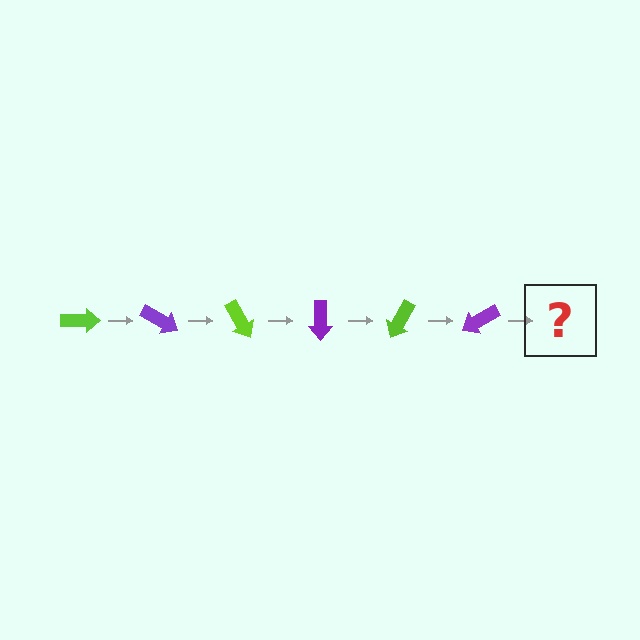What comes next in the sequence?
The next element should be a lime arrow, rotated 180 degrees from the start.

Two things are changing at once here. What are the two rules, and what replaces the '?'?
The two rules are that it rotates 30 degrees each step and the color cycles through lime and purple. The '?' should be a lime arrow, rotated 180 degrees from the start.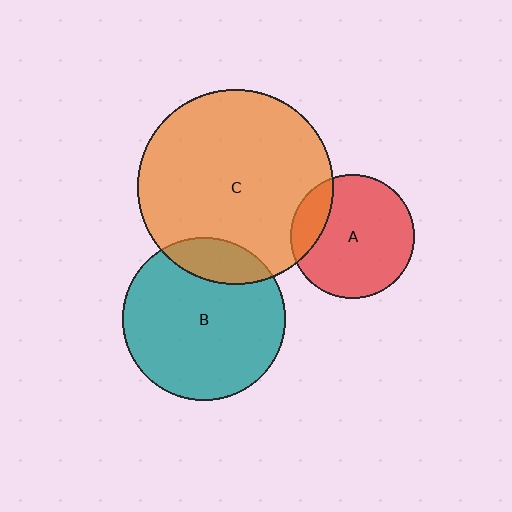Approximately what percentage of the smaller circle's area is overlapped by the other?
Approximately 15%.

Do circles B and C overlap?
Yes.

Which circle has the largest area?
Circle C (orange).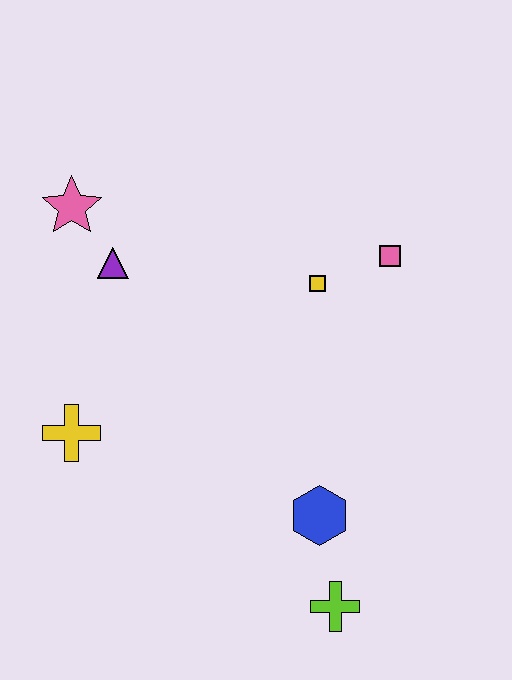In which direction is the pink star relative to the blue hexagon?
The pink star is above the blue hexagon.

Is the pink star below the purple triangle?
No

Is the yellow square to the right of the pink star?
Yes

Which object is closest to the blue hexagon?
The lime cross is closest to the blue hexagon.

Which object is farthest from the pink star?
The lime cross is farthest from the pink star.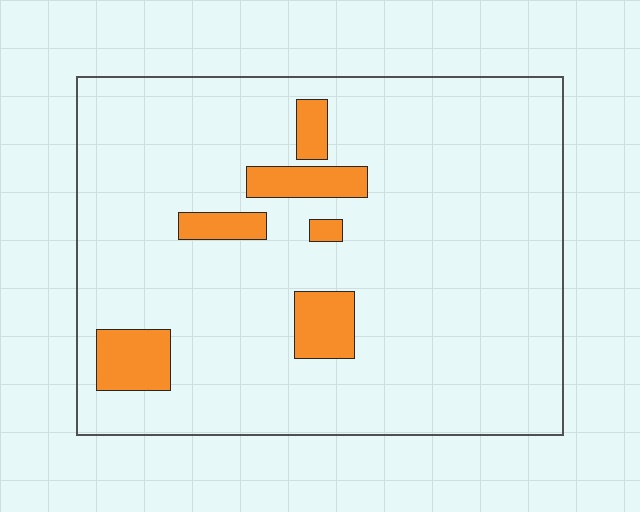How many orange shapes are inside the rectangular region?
6.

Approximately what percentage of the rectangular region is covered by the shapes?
Approximately 10%.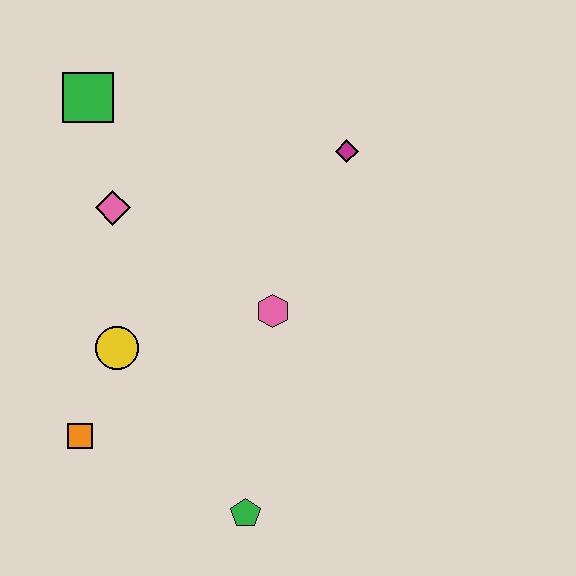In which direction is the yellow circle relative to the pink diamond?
The yellow circle is below the pink diamond.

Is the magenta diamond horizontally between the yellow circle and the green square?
No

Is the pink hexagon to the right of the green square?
Yes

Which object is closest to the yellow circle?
The orange square is closest to the yellow circle.